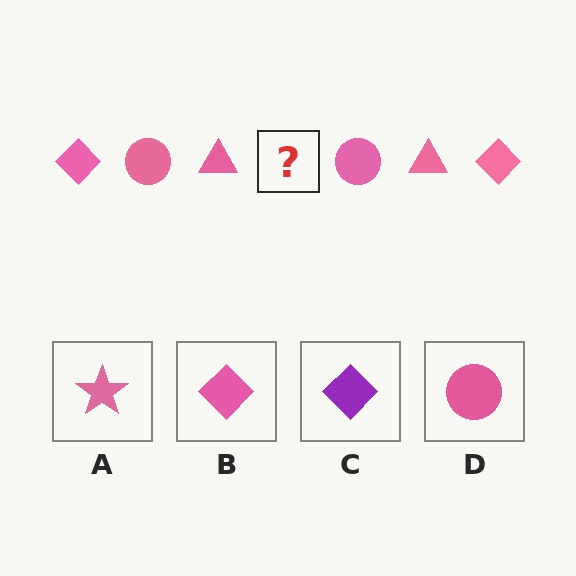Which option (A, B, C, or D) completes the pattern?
B.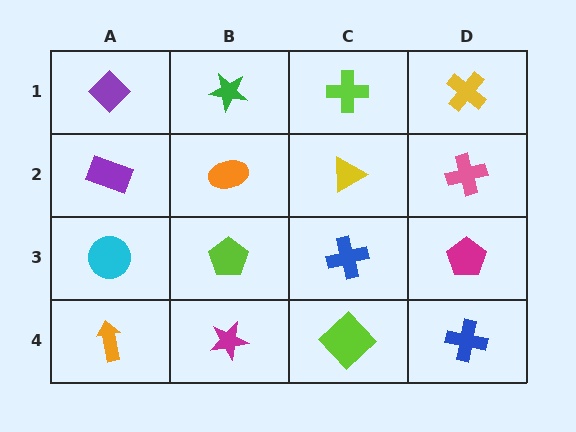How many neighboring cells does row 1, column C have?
3.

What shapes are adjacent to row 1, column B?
An orange ellipse (row 2, column B), a purple diamond (row 1, column A), a lime cross (row 1, column C).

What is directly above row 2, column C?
A lime cross.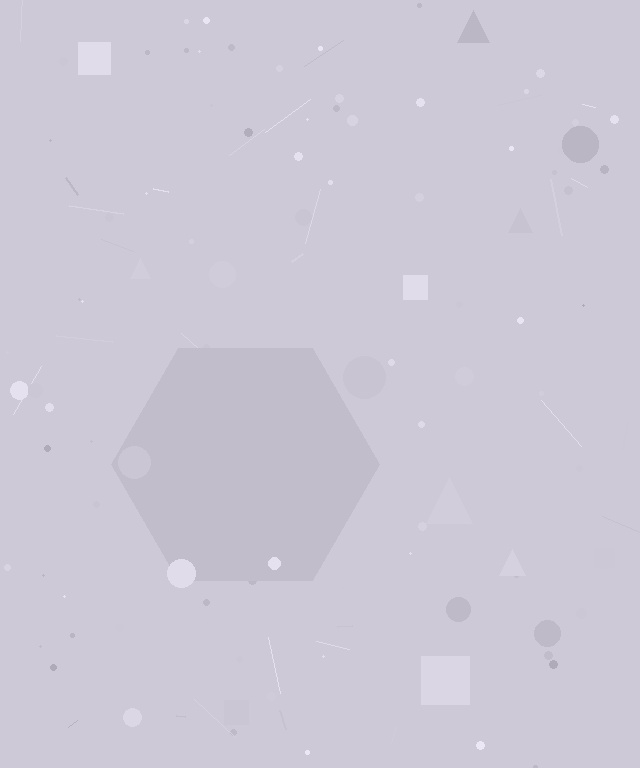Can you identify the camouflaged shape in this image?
The camouflaged shape is a hexagon.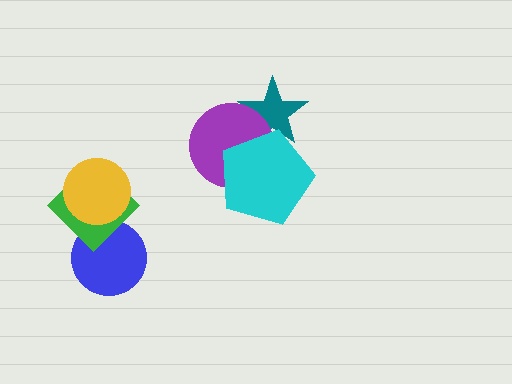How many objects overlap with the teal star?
2 objects overlap with the teal star.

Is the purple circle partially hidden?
Yes, it is partially covered by another shape.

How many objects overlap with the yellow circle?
1 object overlaps with the yellow circle.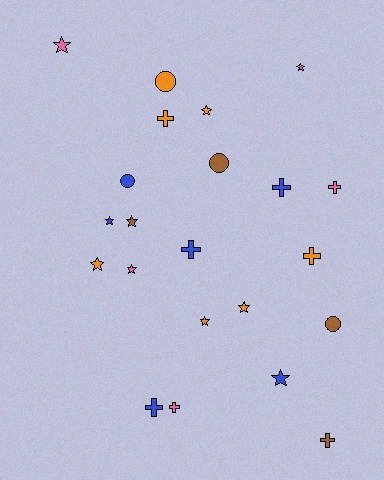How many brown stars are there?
There is 1 brown star.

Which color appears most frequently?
Orange, with 7 objects.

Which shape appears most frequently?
Star, with 10 objects.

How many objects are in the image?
There are 22 objects.